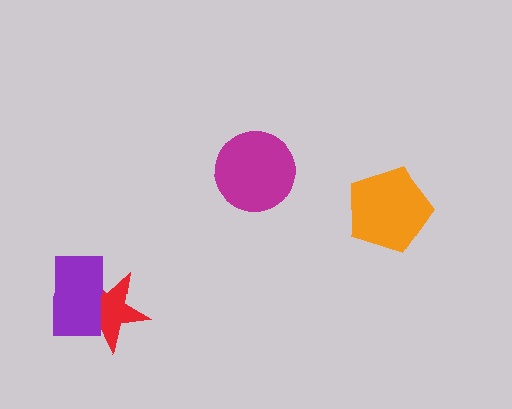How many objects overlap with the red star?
1 object overlaps with the red star.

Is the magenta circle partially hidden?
No, no other shape covers it.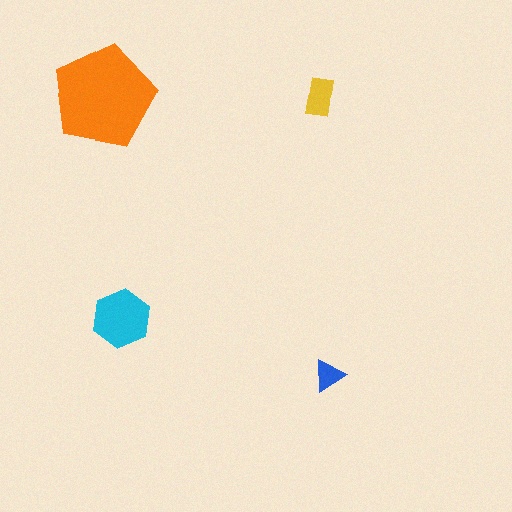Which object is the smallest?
The blue triangle.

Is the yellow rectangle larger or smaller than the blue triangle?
Larger.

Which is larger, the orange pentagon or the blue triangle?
The orange pentagon.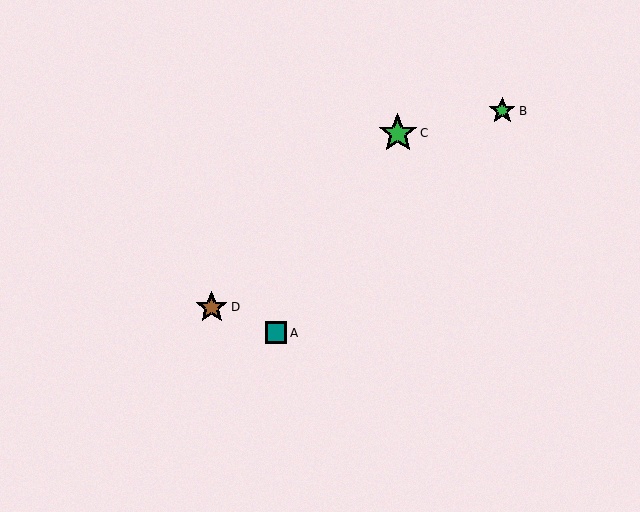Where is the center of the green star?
The center of the green star is at (398, 133).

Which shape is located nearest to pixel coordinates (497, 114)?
The green star (labeled B) at (502, 111) is nearest to that location.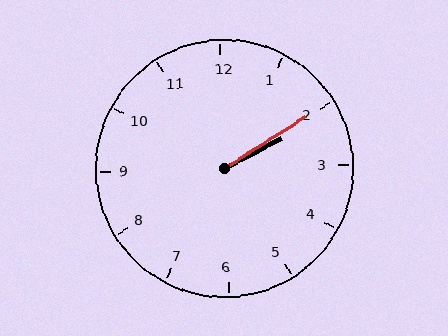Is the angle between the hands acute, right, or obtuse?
It is acute.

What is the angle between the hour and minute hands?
Approximately 5 degrees.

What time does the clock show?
2:10.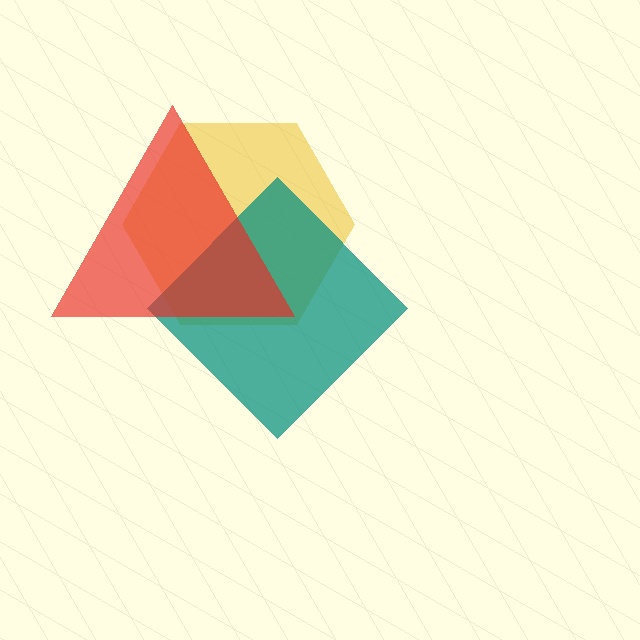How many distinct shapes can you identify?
There are 3 distinct shapes: a yellow hexagon, a teal diamond, a red triangle.